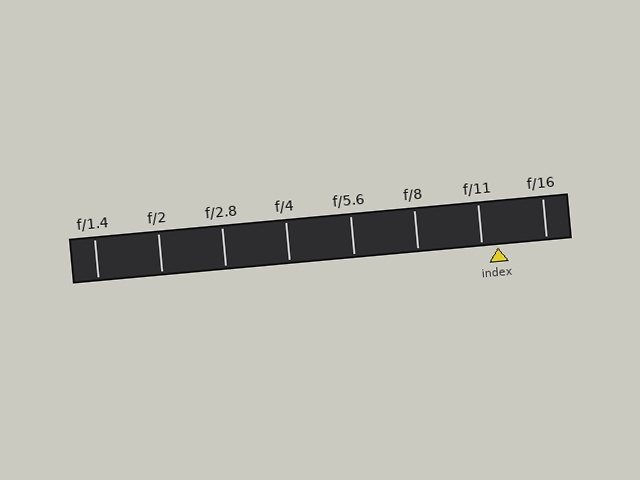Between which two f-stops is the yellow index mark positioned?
The index mark is between f/11 and f/16.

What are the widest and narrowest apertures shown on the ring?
The widest aperture shown is f/1.4 and the narrowest is f/16.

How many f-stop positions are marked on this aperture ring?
There are 8 f-stop positions marked.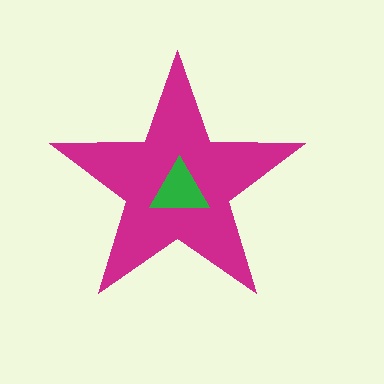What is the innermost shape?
The green triangle.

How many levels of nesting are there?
2.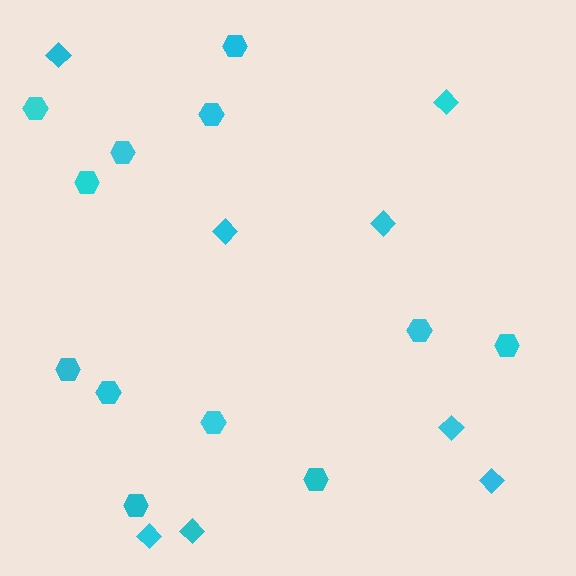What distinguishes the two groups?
There are 2 groups: one group of diamonds (8) and one group of hexagons (12).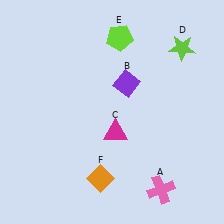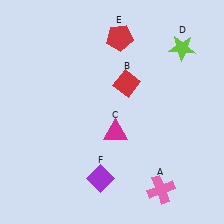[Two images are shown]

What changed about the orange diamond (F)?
In Image 1, F is orange. In Image 2, it changed to purple.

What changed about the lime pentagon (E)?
In Image 1, E is lime. In Image 2, it changed to red.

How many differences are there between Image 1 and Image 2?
There are 3 differences between the two images.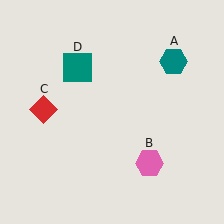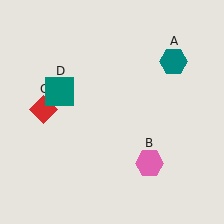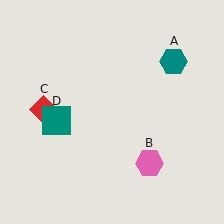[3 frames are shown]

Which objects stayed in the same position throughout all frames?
Teal hexagon (object A) and pink hexagon (object B) and red diamond (object C) remained stationary.